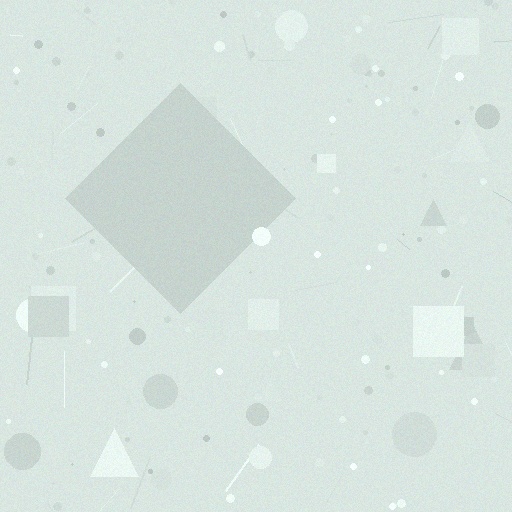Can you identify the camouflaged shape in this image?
The camouflaged shape is a diamond.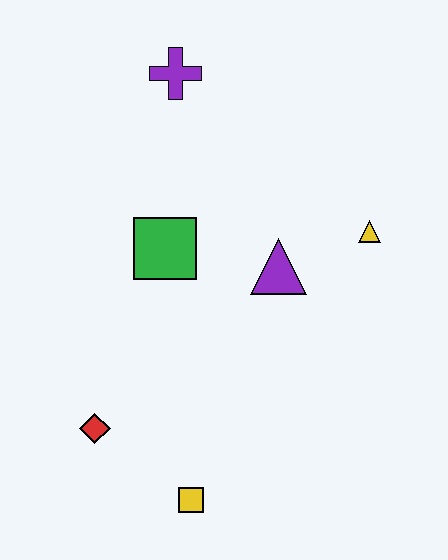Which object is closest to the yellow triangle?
The purple triangle is closest to the yellow triangle.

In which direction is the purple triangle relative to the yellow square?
The purple triangle is above the yellow square.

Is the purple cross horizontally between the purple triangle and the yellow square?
No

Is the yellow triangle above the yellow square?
Yes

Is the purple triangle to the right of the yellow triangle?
No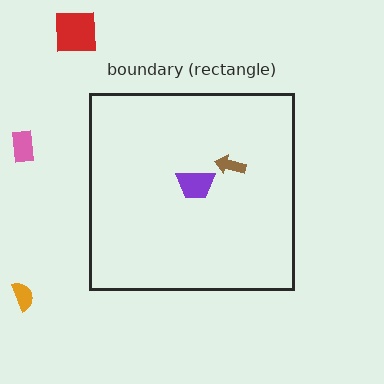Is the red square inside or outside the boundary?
Outside.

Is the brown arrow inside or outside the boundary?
Inside.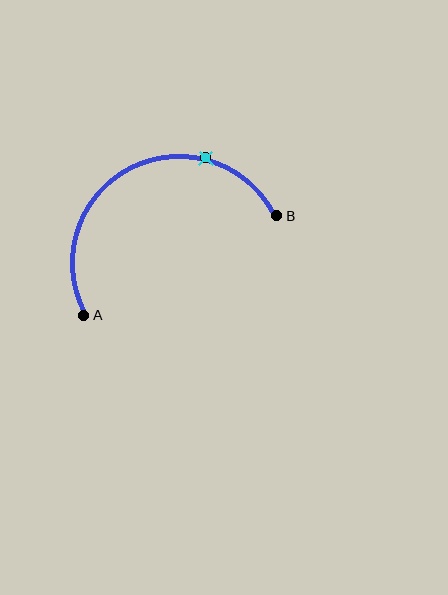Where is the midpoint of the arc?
The arc midpoint is the point on the curve farthest from the straight line joining A and B. It sits above that line.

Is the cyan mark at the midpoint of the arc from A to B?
No. The cyan mark lies on the arc but is closer to endpoint B. The arc midpoint would be at the point on the curve equidistant along the arc from both A and B.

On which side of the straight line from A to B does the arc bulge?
The arc bulges above the straight line connecting A and B.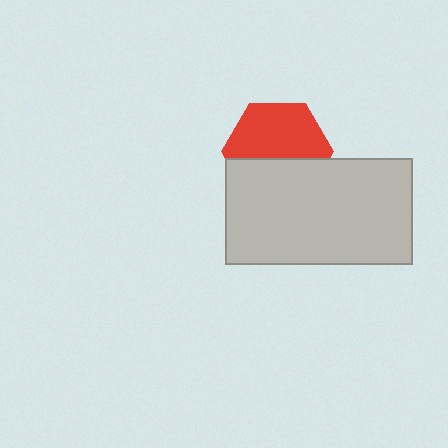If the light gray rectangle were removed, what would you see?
You would see the complete red hexagon.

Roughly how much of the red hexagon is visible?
About half of it is visible (roughly 57%).